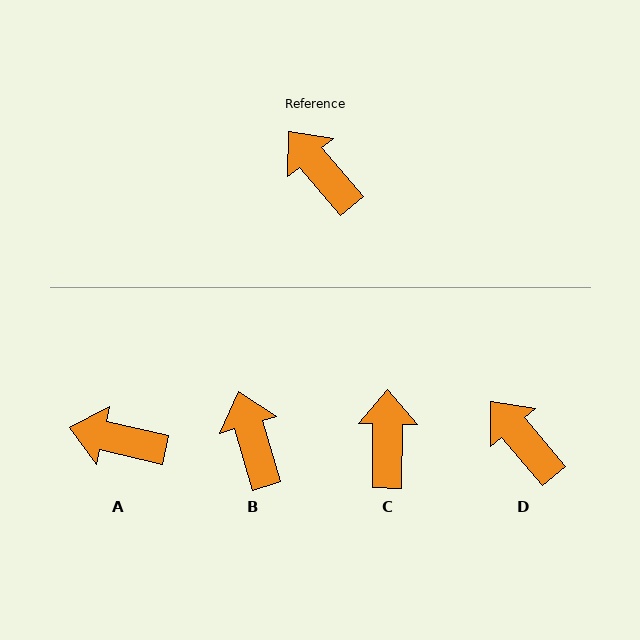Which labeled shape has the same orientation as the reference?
D.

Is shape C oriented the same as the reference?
No, it is off by about 41 degrees.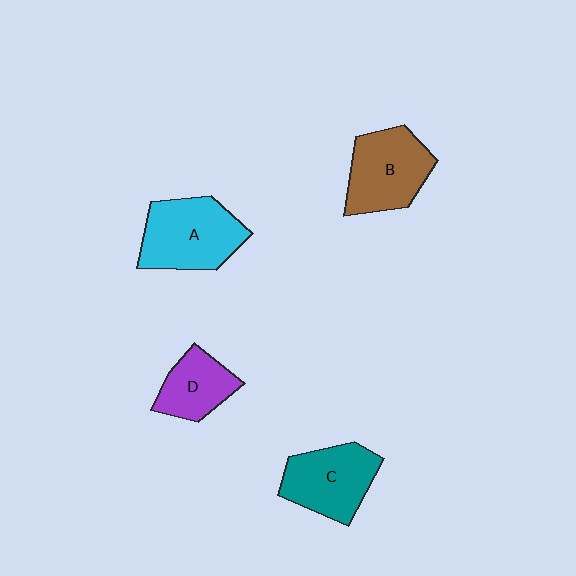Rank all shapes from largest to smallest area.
From largest to smallest: A (cyan), B (brown), C (teal), D (purple).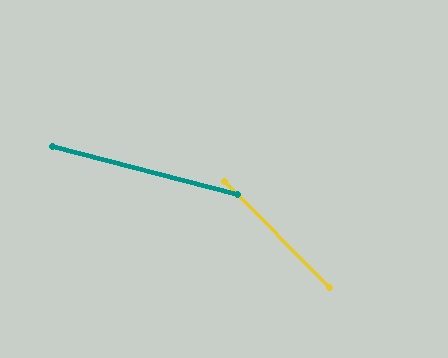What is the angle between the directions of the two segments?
Approximately 31 degrees.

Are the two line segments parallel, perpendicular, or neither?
Neither parallel nor perpendicular — they differ by about 31°.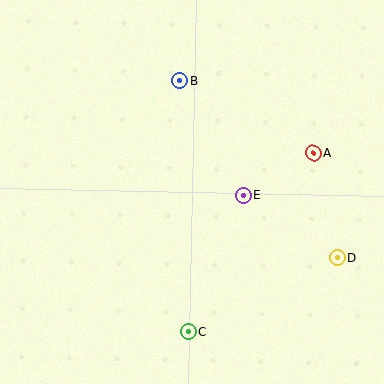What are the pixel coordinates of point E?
Point E is at (243, 195).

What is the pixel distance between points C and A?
The distance between C and A is 218 pixels.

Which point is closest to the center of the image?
Point E at (243, 195) is closest to the center.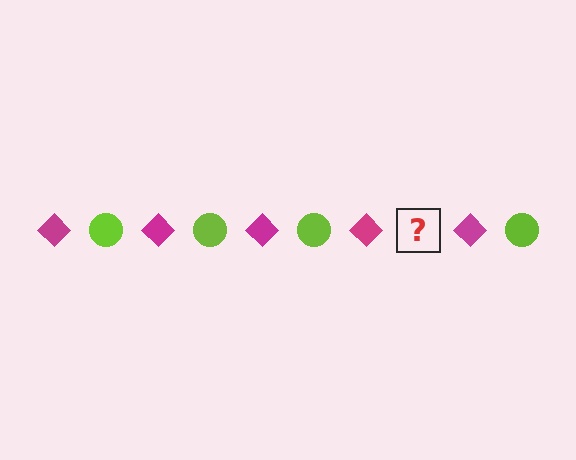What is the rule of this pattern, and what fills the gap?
The rule is that the pattern alternates between magenta diamond and lime circle. The gap should be filled with a lime circle.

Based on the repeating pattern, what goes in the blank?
The blank should be a lime circle.